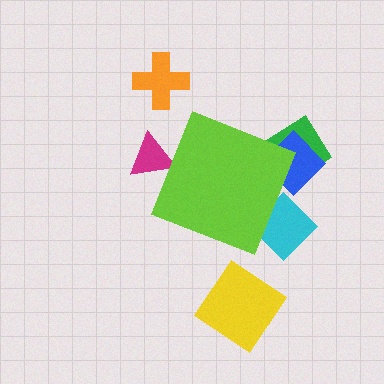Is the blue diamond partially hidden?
Yes, the blue diamond is partially hidden behind the lime diamond.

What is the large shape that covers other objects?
A lime diamond.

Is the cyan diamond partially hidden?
Yes, the cyan diamond is partially hidden behind the lime diamond.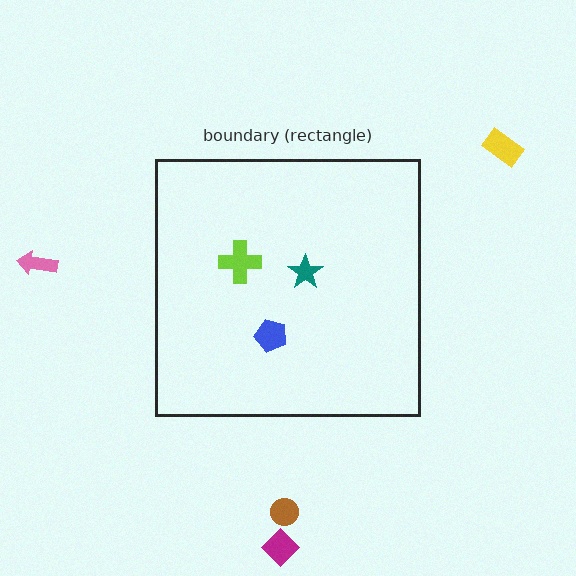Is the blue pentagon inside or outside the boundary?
Inside.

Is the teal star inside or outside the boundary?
Inside.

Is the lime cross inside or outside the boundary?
Inside.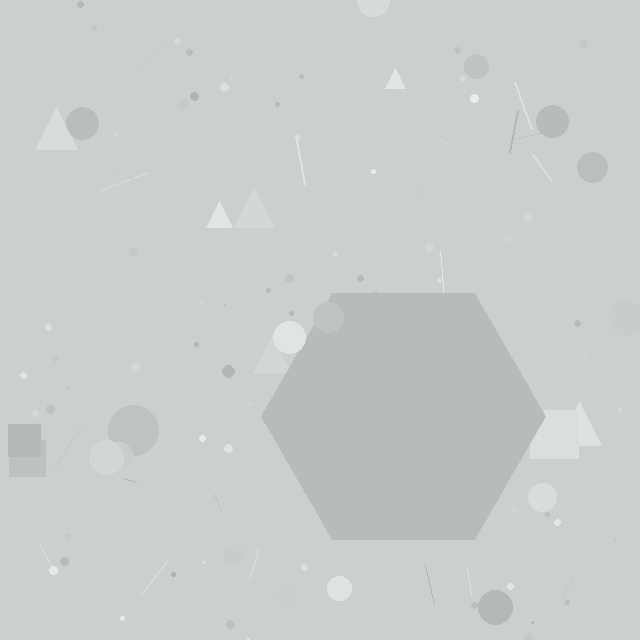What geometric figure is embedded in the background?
A hexagon is embedded in the background.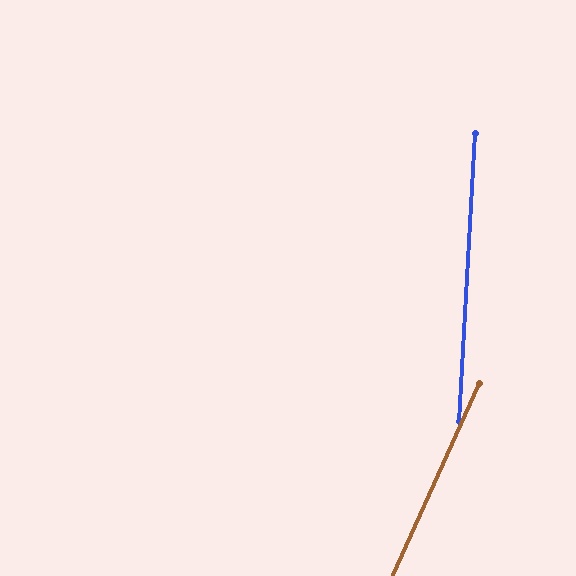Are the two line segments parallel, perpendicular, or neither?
Neither parallel nor perpendicular — they differ by about 21°.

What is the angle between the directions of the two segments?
Approximately 21 degrees.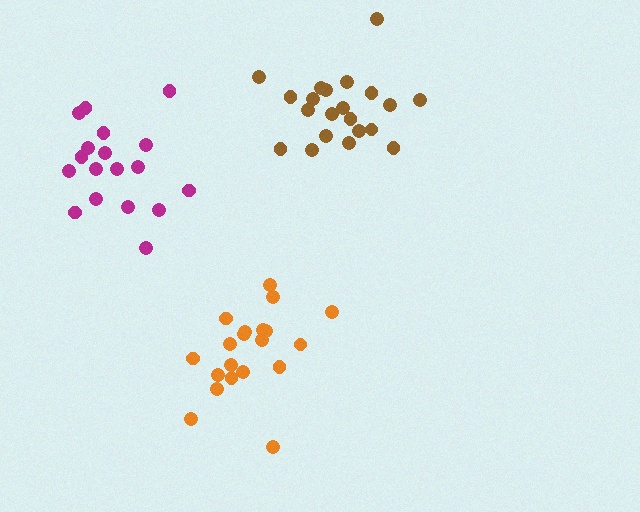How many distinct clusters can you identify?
There are 3 distinct clusters.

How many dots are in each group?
Group 1: 18 dots, Group 2: 20 dots, Group 3: 21 dots (59 total).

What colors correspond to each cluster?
The clusters are colored: magenta, orange, brown.